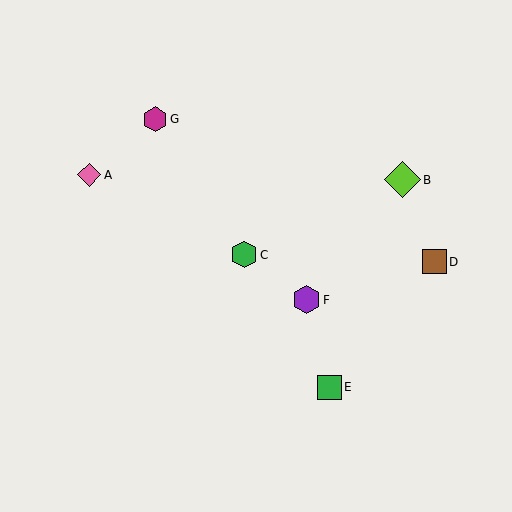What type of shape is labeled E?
Shape E is a green square.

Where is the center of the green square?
The center of the green square is at (330, 387).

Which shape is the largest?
The lime diamond (labeled B) is the largest.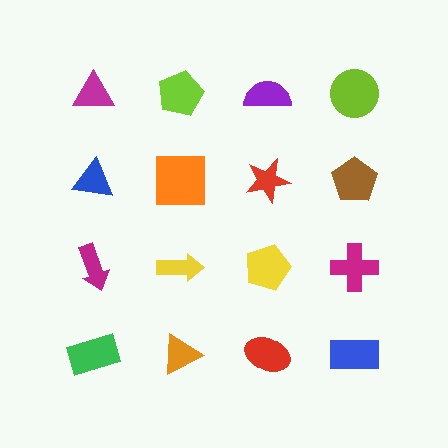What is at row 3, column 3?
A yellow pentagon.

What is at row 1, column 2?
A lime pentagon.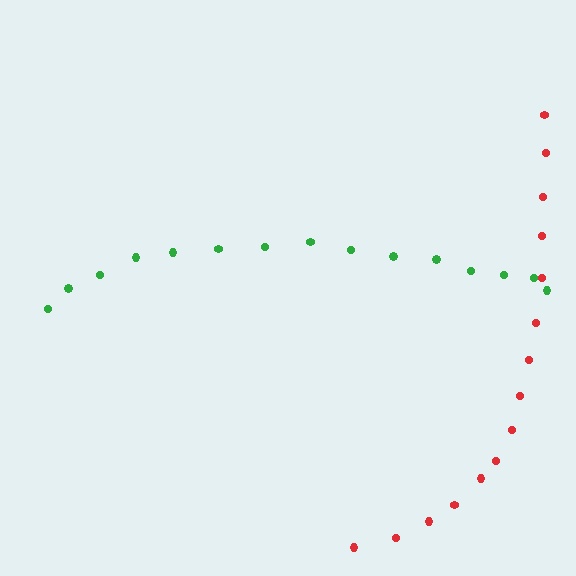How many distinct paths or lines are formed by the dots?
There are 2 distinct paths.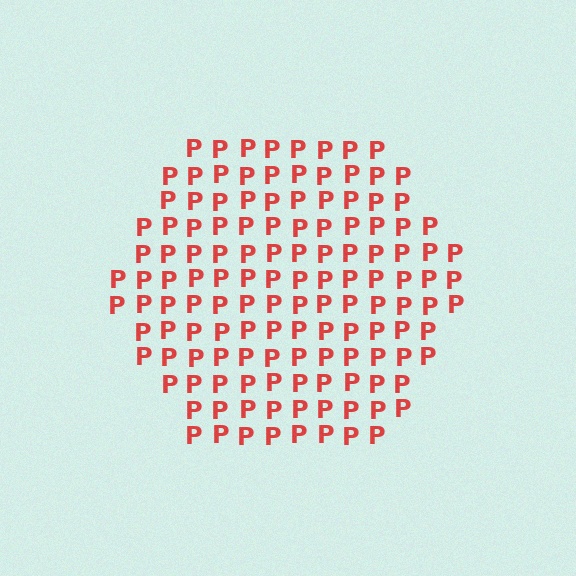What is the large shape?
The large shape is a hexagon.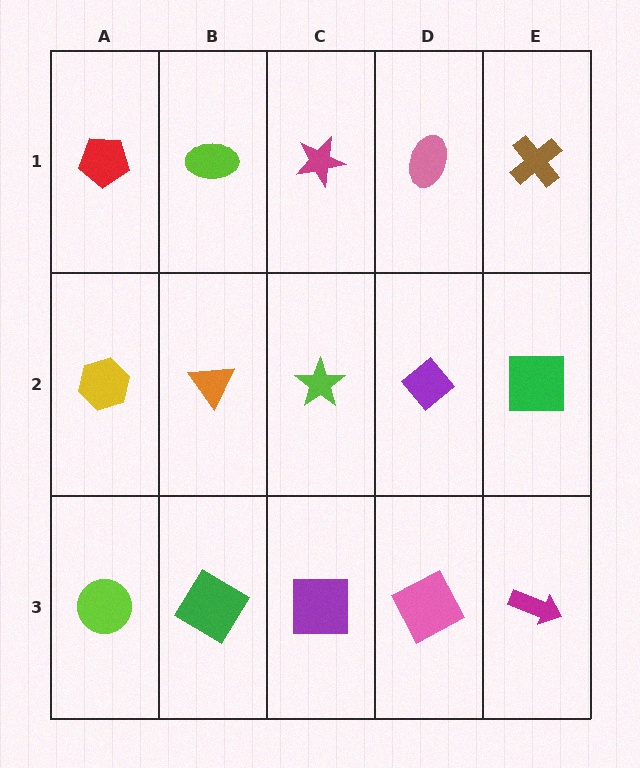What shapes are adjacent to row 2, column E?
A brown cross (row 1, column E), a magenta arrow (row 3, column E), a purple diamond (row 2, column D).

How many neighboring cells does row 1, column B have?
3.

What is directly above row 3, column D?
A purple diamond.